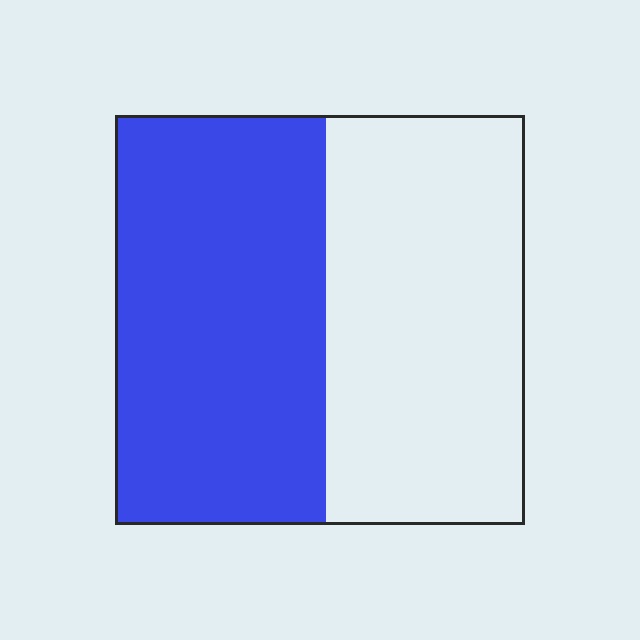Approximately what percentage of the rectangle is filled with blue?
Approximately 50%.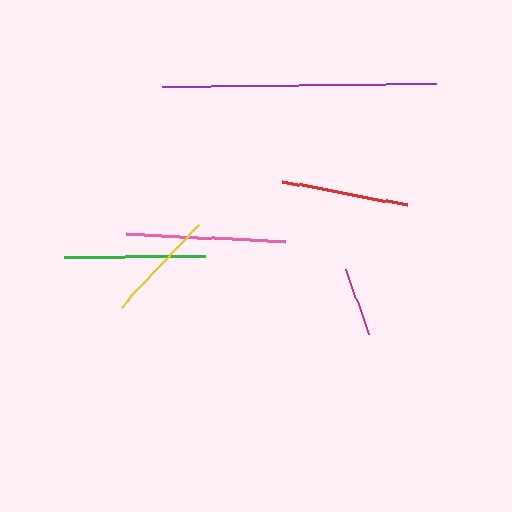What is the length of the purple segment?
The purple segment is approximately 274 pixels long.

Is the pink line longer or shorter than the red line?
The pink line is longer than the red line.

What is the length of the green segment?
The green segment is approximately 141 pixels long.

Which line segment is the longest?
The purple line is the longest at approximately 274 pixels.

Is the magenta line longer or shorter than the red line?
The red line is longer than the magenta line.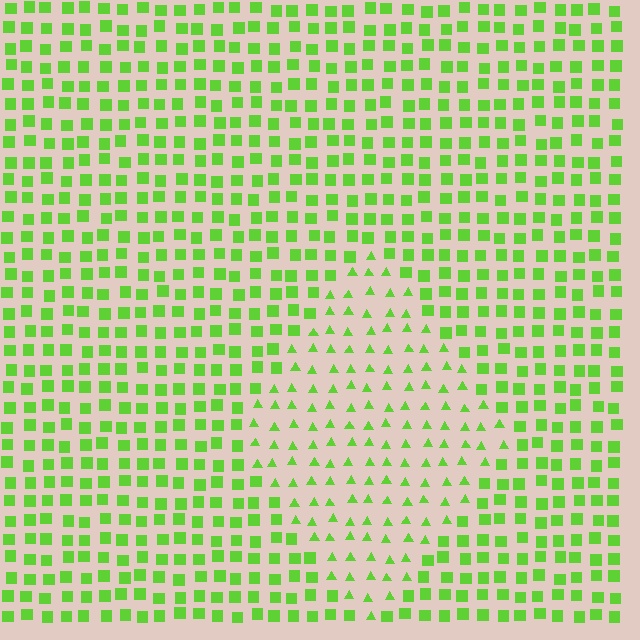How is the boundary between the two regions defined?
The boundary is defined by a change in element shape: triangles inside vs. squares outside. All elements share the same color and spacing.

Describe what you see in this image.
The image is filled with small lime elements arranged in a uniform grid. A diamond-shaped region contains triangles, while the surrounding area contains squares. The boundary is defined purely by the change in element shape.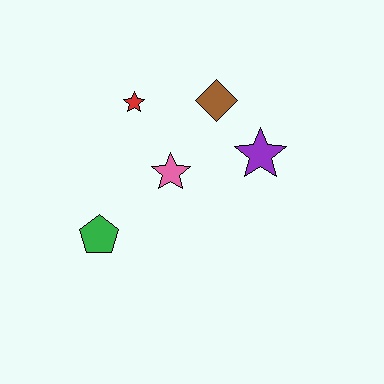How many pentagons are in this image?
There is 1 pentagon.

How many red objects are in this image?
There is 1 red object.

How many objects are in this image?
There are 5 objects.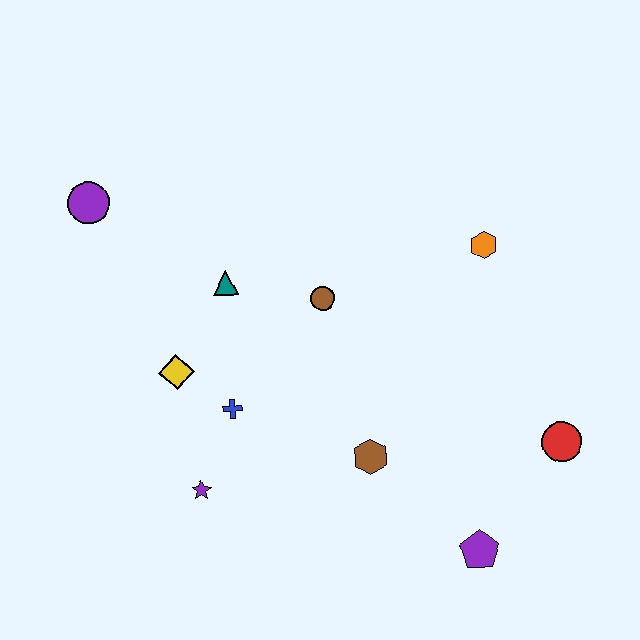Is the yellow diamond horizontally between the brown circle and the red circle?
No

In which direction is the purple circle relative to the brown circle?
The purple circle is to the left of the brown circle.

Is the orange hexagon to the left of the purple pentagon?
No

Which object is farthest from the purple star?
The orange hexagon is farthest from the purple star.